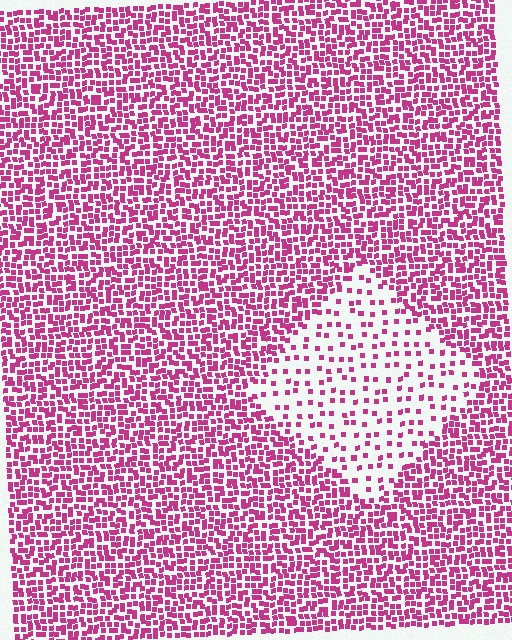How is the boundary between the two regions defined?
The boundary is defined by a change in element density (approximately 2.8x ratio). All elements are the same color, size, and shape.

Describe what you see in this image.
The image contains small magenta elements arranged at two different densities. A diamond-shaped region is visible where the elements are less densely packed than the surrounding area.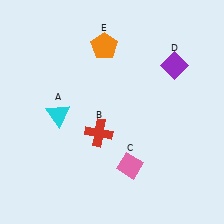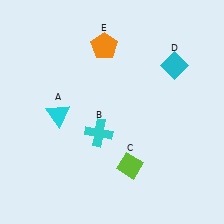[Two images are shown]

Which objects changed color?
B changed from red to cyan. C changed from pink to lime. D changed from purple to cyan.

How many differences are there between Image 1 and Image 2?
There are 3 differences between the two images.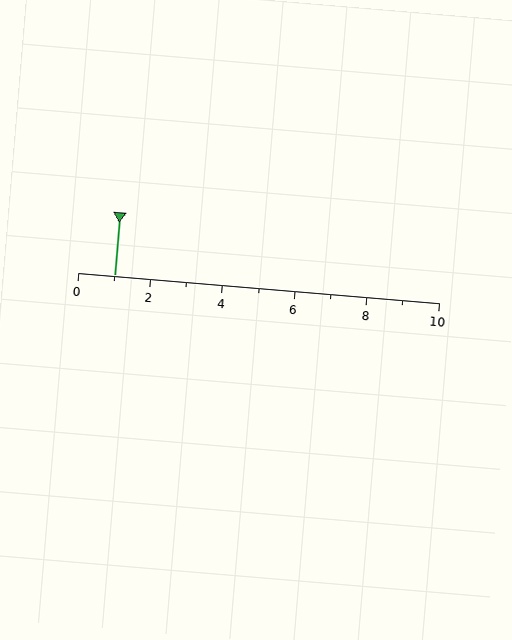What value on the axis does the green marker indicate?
The marker indicates approximately 1.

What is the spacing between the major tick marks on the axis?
The major ticks are spaced 2 apart.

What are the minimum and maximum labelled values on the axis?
The axis runs from 0 to 10.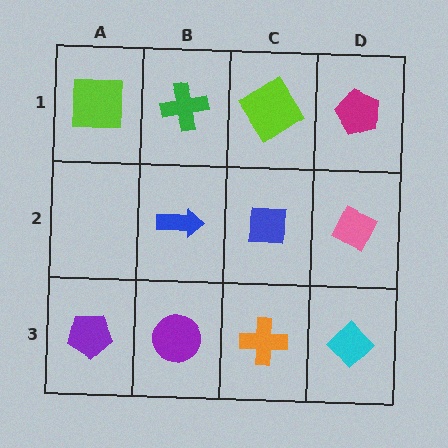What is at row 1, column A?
A lime square.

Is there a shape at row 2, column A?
No, that cell is empty.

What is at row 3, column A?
A purple pentagon.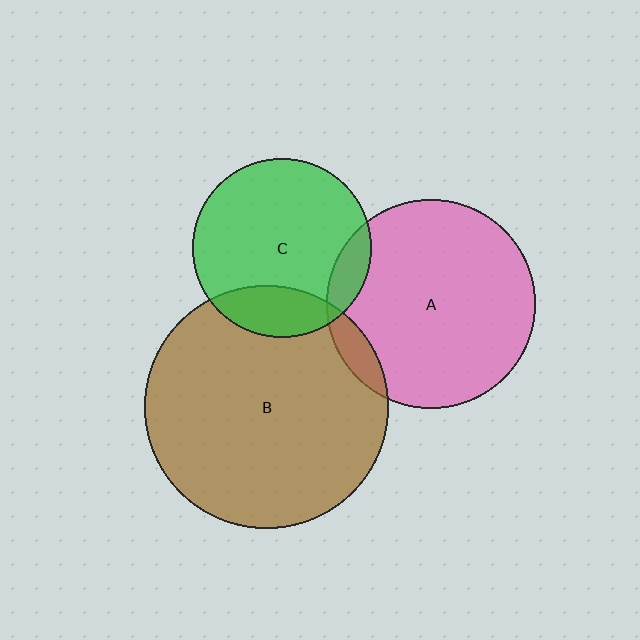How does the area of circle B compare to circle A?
Approximately 1.4 times.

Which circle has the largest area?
Circle B (brown).